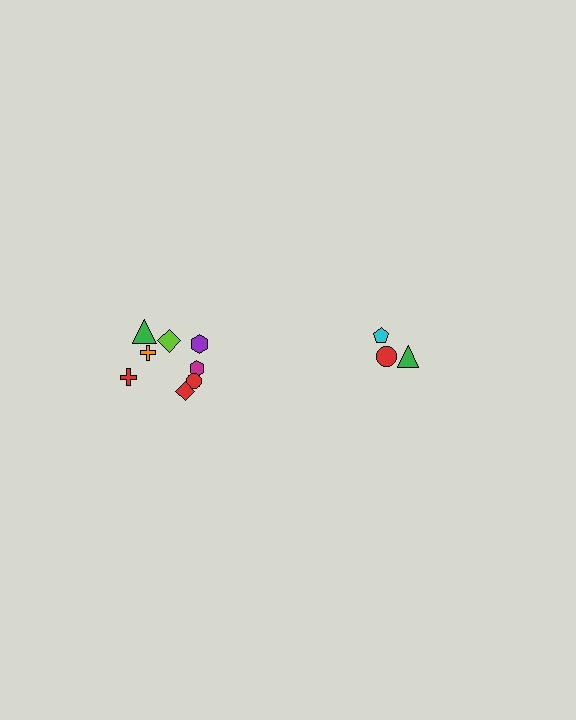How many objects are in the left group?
There are 8 objects.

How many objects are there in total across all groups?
There are 11 objects.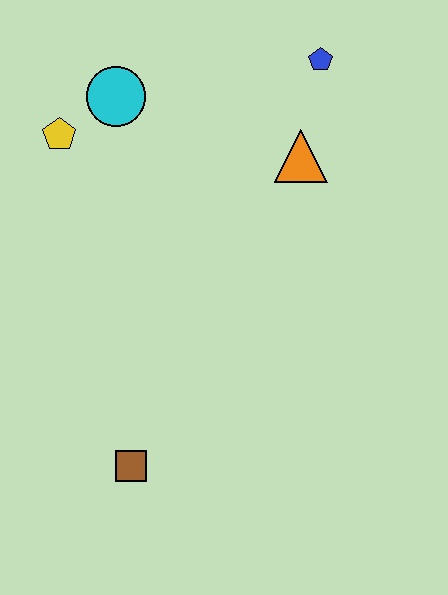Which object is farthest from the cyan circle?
The brown square is farthest from the cyan circle.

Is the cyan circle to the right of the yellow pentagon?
Yes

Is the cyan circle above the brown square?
Yes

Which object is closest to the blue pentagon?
The orange triangle is closest to the blue pentagon.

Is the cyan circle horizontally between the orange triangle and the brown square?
No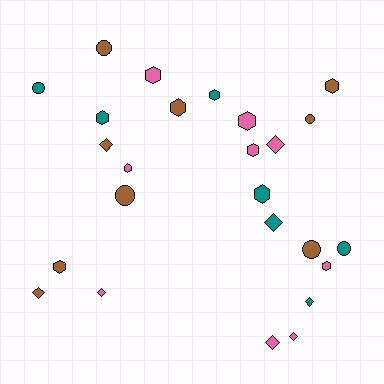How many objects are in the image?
There are 25 objects.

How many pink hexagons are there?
There are 5 pink hexagons.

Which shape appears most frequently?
Hexagon, with 11 objects.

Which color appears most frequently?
Brown, with 9 objects.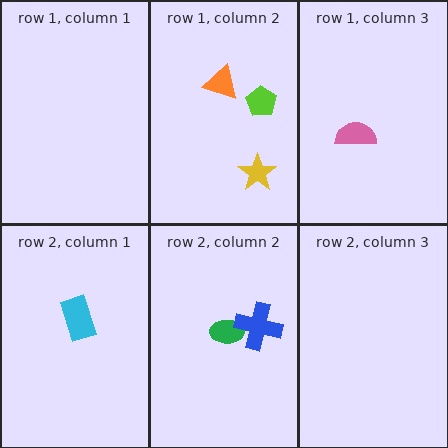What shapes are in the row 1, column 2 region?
The lime pentagon, the yellow star, the orange triangle.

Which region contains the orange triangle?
The row 1, column 2 region.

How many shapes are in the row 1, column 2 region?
3.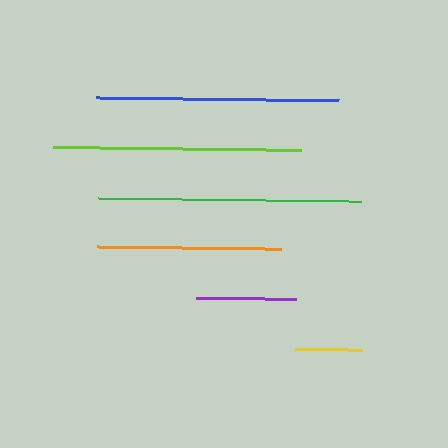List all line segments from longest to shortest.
From longest to shortest: green, lime, blue, orange, purple, yellow.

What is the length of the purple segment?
The purple segment is approximately 100 pixels long.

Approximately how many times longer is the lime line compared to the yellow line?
The lime line is approximately 3.7 times the length of the yellow line.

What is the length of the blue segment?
The blue segment is approximately 243 pixels long.